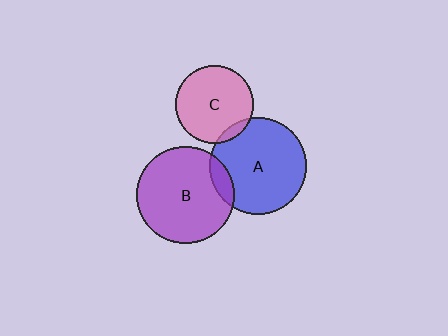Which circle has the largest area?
Circle B (purple).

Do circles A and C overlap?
Yes.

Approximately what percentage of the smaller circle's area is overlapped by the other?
Approximately 10%.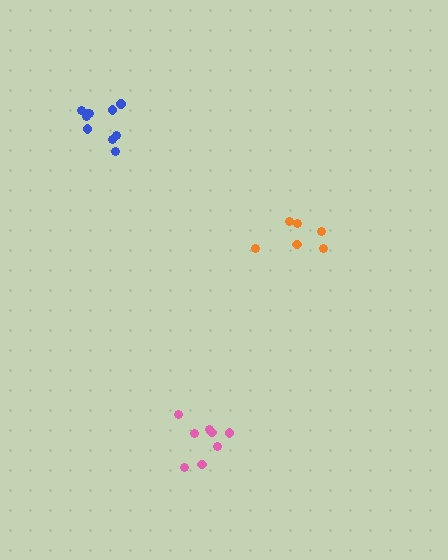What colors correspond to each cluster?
The clusters are colored: orange, blue, pink.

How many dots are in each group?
Group 1: 6 dots, Group 2: 10 dots, Group 3: 8 dots (24 total).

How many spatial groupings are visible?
There are 3 spatial groupings.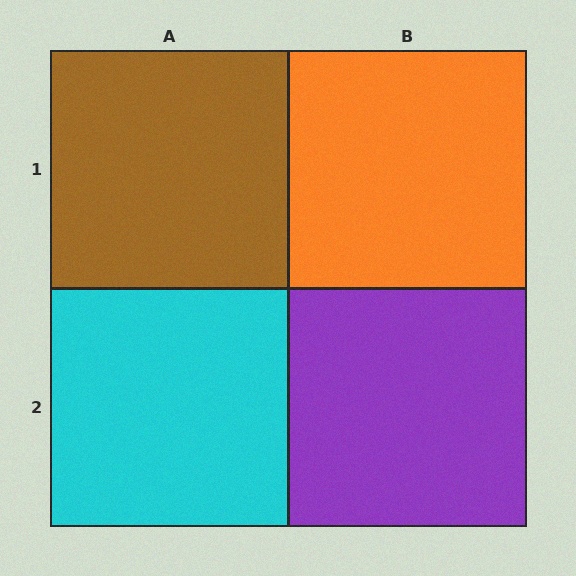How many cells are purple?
1 cell is purple.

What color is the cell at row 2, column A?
Cyan.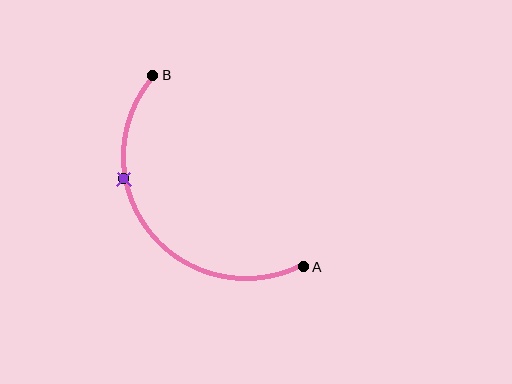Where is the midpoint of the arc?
The arc midpoint is the point on the curve farthest from the straight line joining A and B. It sits below and to the left of that line.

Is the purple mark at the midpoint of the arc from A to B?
No. The purple mark lies on the arc but is closer to endpoint B. The arc midpoint would be at the point on the curve equidistant along the arc from both A and B.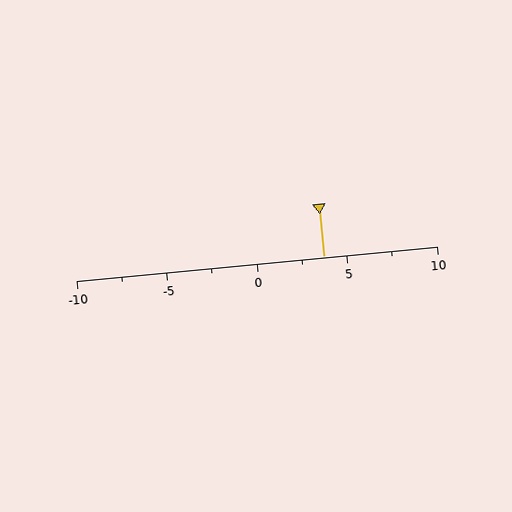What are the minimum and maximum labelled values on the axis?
The axis runs from -10 to 10.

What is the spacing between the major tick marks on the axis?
The major ticks are spaced 5 apart.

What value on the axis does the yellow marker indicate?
The marker indicates approximately 3.8.